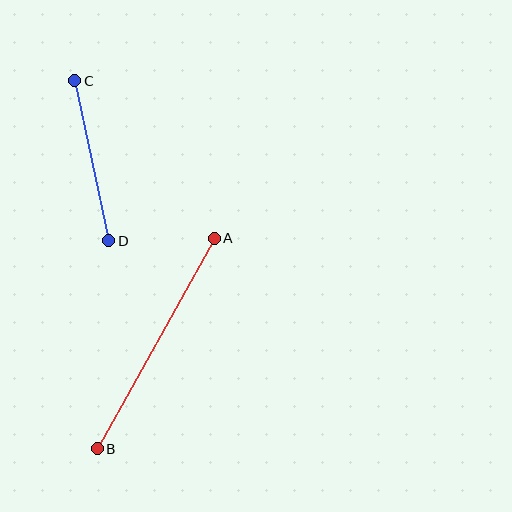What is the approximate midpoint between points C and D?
The midpoint is at approximately (92, 161) pixels.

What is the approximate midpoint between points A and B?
The midpoint is at approximately (156, 344) pixels.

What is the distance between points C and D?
The distance is approximately 164 pixels.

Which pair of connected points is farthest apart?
Points A and B are farthest apart.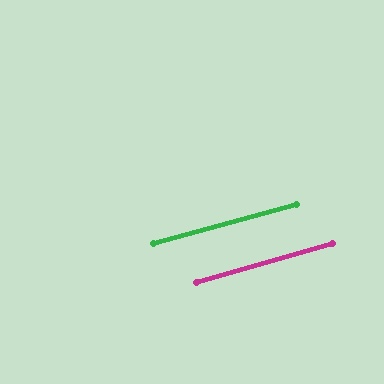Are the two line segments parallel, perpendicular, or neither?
Parallel — their directions differ by only 0.8°.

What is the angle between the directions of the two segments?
Approximately 1 degree.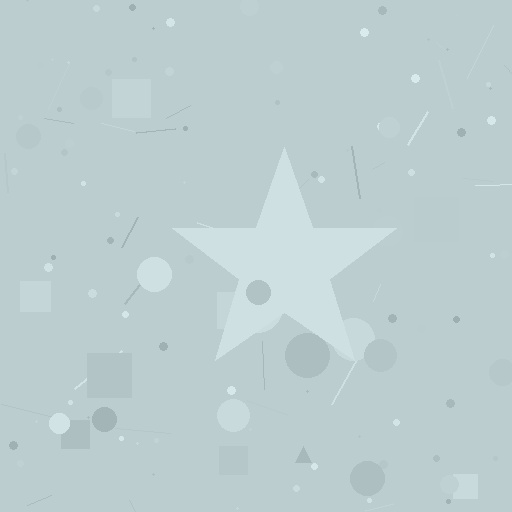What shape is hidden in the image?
A star is hidden in the image.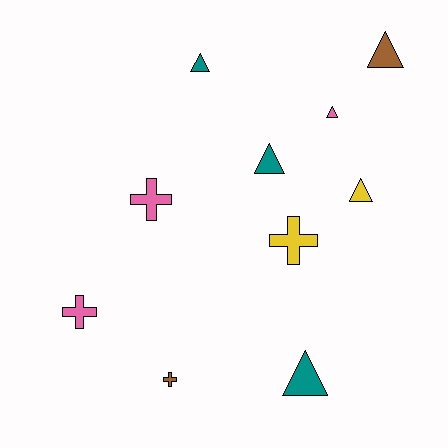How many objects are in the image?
There are 10 objects.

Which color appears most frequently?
Teal, with 3 objects.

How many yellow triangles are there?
There is 1 yellow triangle.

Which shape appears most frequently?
Triangle, with 6 objects.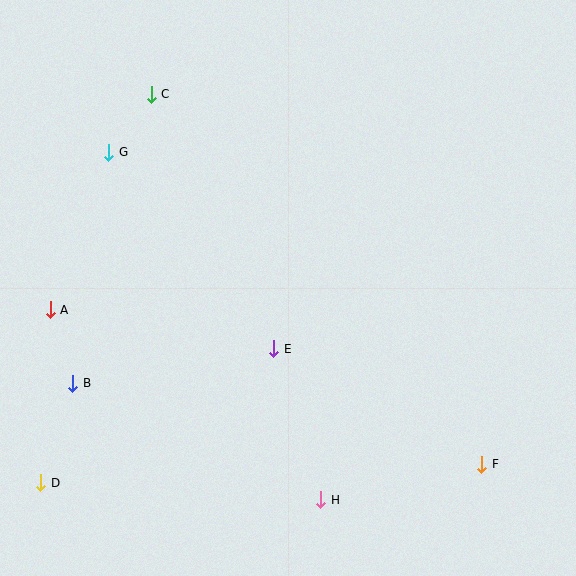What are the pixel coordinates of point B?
Point B is at (73, 383).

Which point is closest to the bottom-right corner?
Point F is closest to the bottom-right corner.